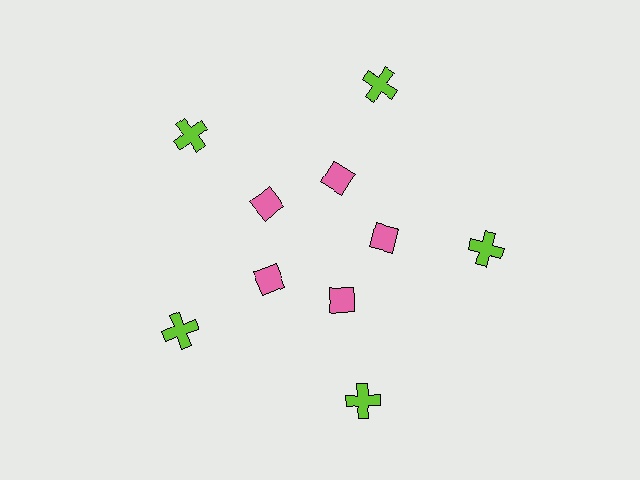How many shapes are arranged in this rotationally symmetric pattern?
There are 10 shapes, arranged in 5 groups of 2.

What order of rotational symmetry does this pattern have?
This pattern has 5-fold rotational symmetry.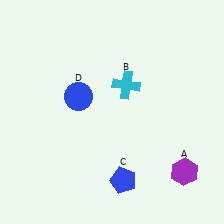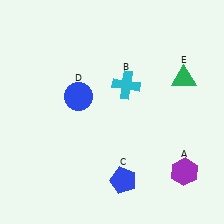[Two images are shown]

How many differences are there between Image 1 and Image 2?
There is 1 difference between the two images.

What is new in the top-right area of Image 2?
A green triangle (E) was added in the top-right area of Image 2.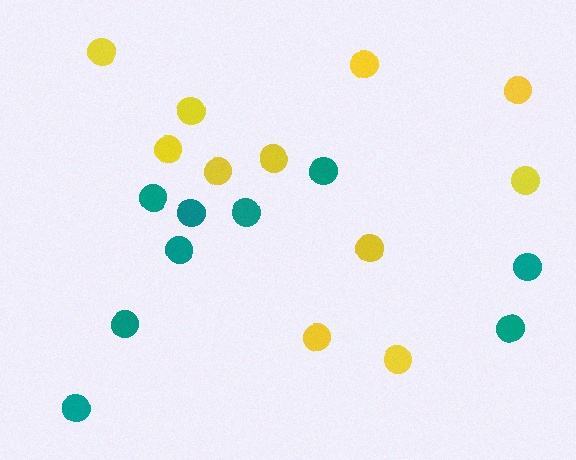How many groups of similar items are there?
There are 2 groups: one group of teal circles (9) and one group of yellow circles (11).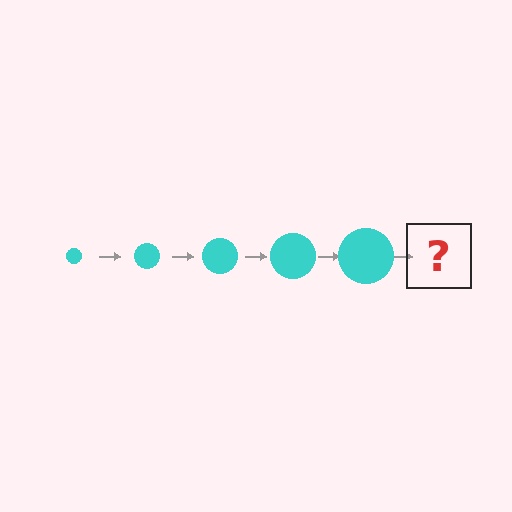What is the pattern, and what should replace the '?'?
The pattern is that the circle gets progressively larger each step. The '?' should be a cyan circle, larger than the previous one.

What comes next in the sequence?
The next element should be a cyan circle, larger than the previous one.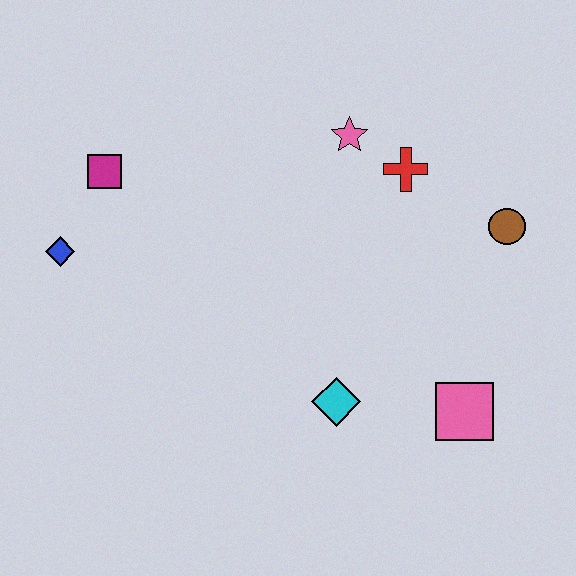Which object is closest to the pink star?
The red cross is closest to the pink star.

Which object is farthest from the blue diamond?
The brown circle is farthest from the blue diamond.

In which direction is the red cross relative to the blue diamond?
The red cross is to the right of the blue diamond.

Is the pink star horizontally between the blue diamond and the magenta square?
No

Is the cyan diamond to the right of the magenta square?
Yes